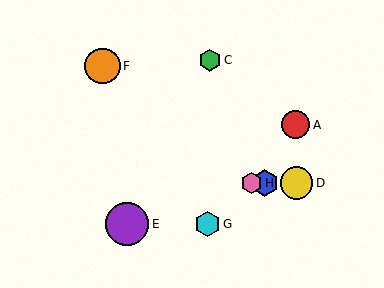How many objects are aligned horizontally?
3 objects (B, D, H) are aligned horizontally.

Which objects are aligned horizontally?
Objects B, D, H are aligned horizontally.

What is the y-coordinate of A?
Object A is at y≈125.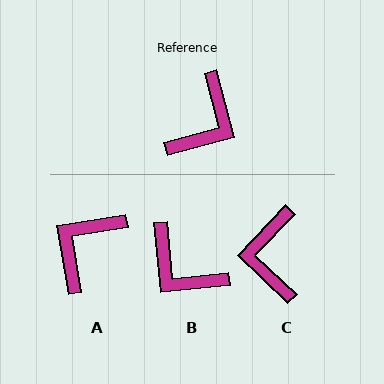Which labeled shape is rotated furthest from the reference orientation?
A, about 175 degrees away.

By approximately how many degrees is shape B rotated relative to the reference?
Approximately 99 degrees clockwise.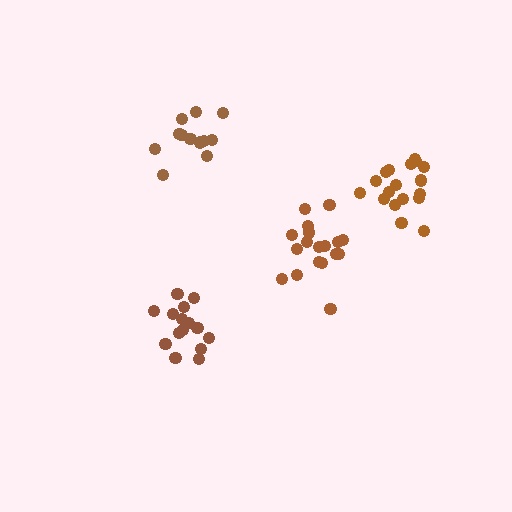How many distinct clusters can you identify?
There are 4 distinct clusters.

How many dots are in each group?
Group 1: 14 dots, Group 2: 18 dots, Group 3: 19 dots, Group 4: 15 dots (66 total).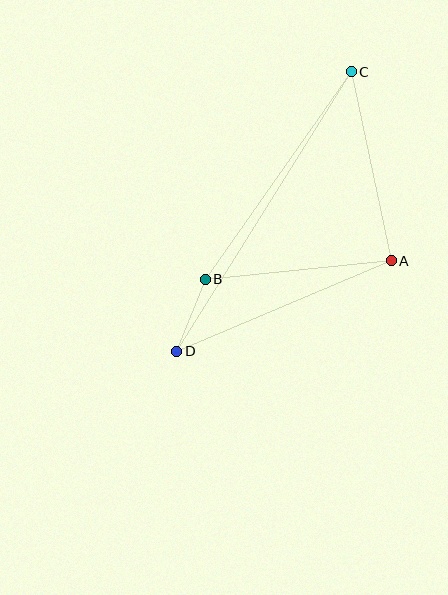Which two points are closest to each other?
Points B and D are closest to each other.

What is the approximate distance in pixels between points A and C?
The distance between A and C is approximately 193 pixels.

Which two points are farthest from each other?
Points C and D are farthest from each other.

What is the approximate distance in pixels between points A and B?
The distance between A and B is approximately 187 pixels.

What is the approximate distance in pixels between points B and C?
The distance between B and C is approximately 254 pixels.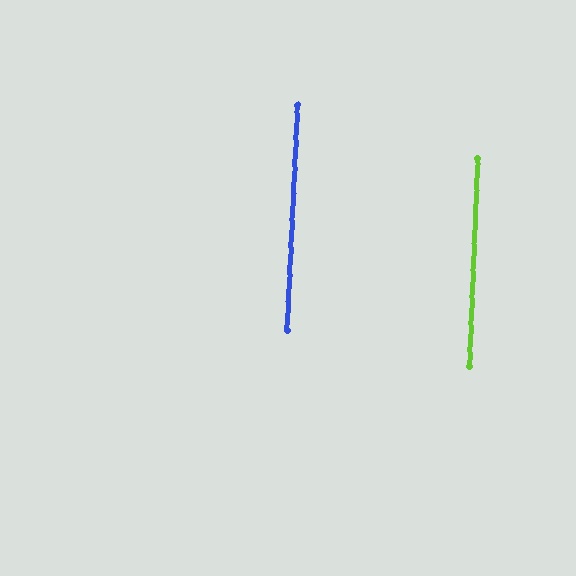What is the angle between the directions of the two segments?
Approximately 0 degrees.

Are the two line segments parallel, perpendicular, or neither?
Parallel — their directions differ by only 0.4°.